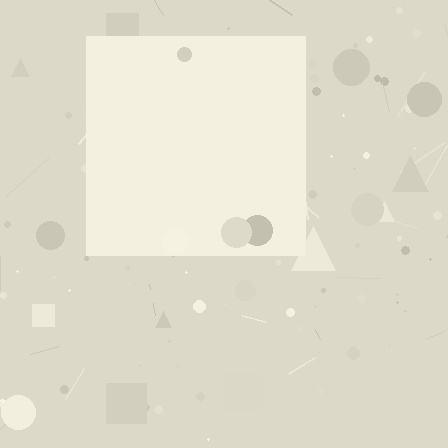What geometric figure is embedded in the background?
A square is embedded in the background.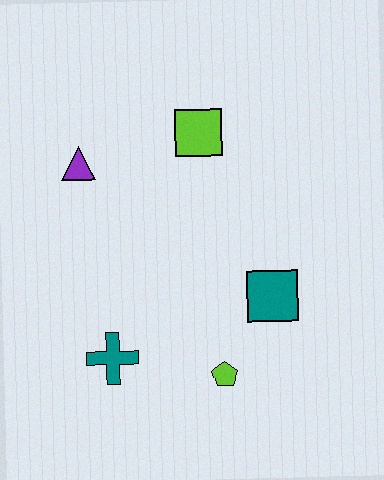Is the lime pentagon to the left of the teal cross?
No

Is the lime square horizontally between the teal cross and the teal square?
Yes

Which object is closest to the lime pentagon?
The teal square is closest to the lime pentagon.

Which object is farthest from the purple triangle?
The lime pentagon is farthest from the purple triangle.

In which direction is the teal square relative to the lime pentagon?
The teal square is above the lime pentagon.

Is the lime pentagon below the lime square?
Yes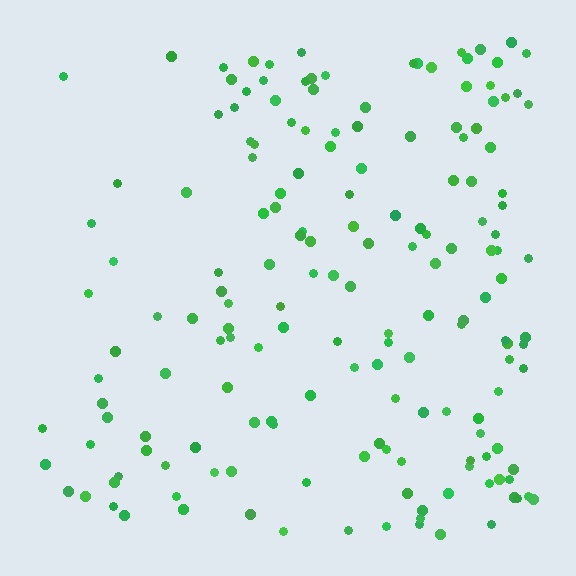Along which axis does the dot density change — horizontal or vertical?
Horizontal.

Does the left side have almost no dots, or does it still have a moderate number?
Still a moderate number, just noticeably fewer than the right.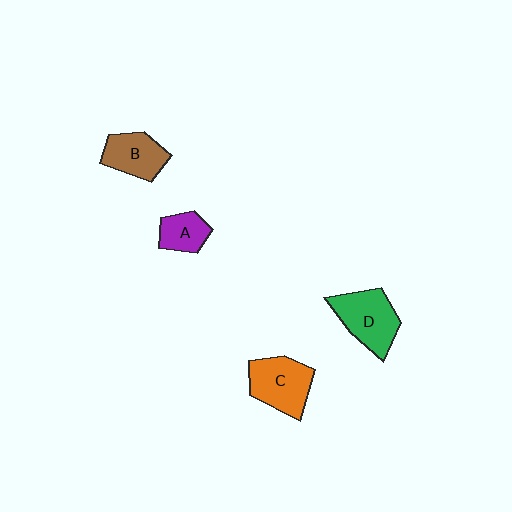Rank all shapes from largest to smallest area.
From largest to smallest: D (green), C (orange), B (brown), A (purple).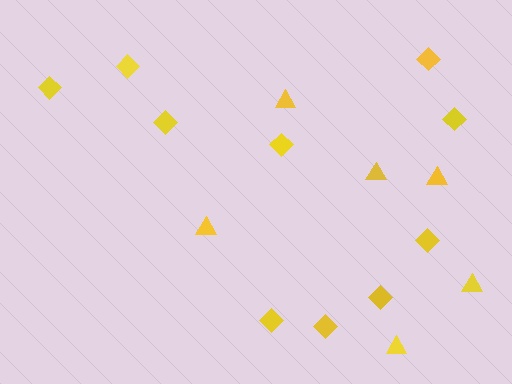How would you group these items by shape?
There are 2 groups: one group of triangles (6) and one group of diamonds (10).